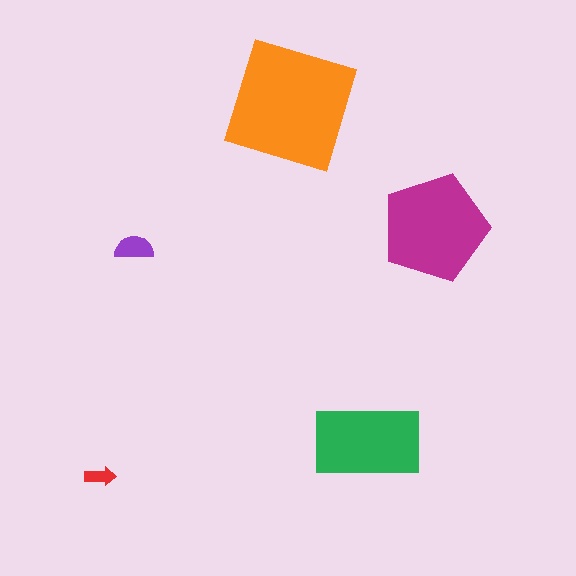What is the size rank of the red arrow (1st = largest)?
5th.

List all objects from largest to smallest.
The orange square, the magenta pentagon, the green rectangle, the purple semicircle, the red arrow.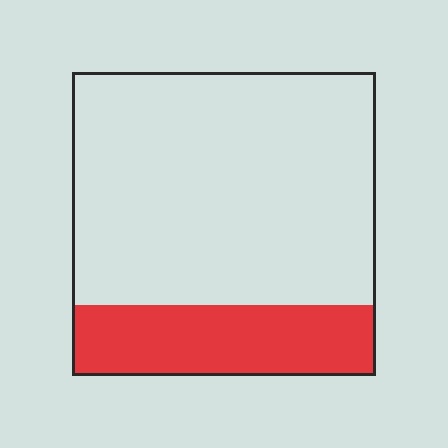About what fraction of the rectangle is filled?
About one quarter (1/4).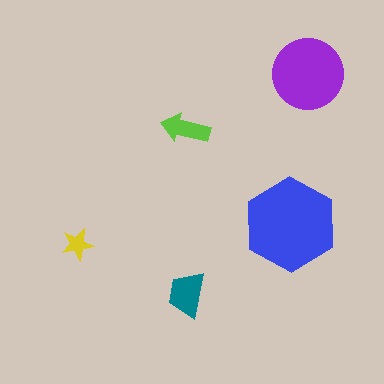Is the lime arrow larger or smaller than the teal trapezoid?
Smaller.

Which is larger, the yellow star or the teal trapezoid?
The teal trapezoid.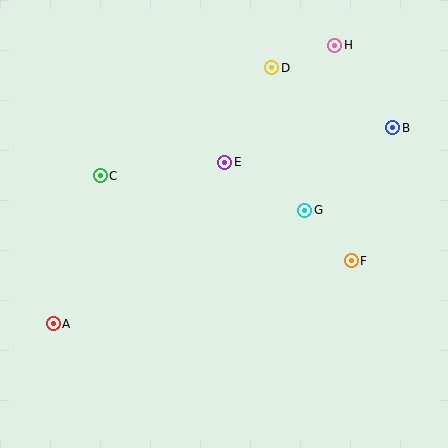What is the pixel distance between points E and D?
The distance between E and D is 106 pixels.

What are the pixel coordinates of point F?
Point F is at (351, 261).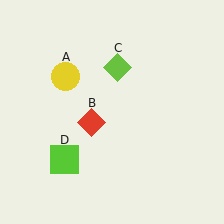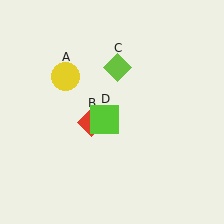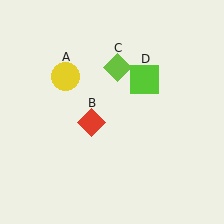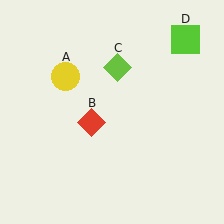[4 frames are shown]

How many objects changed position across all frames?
1 object changed position: lime square (object D).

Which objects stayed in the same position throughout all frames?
Yellow circle (object A) and red diamond (object B) and lime diamond (object C) remained stationary.